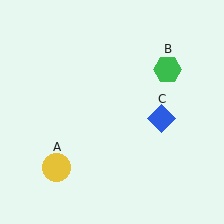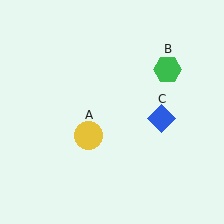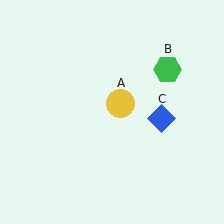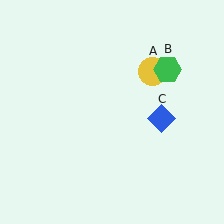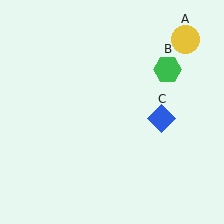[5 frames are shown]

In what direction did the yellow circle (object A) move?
The yellow circle (object A) moved up and to the right.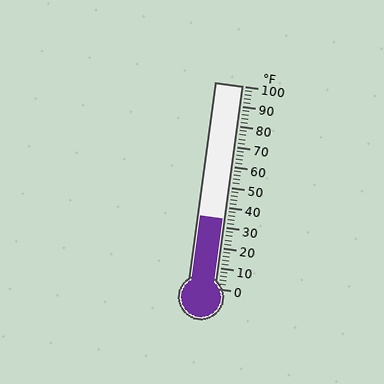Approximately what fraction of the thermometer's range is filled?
The thermometer is filled to approximately 35% of its range.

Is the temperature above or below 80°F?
The temperature is below 80°F.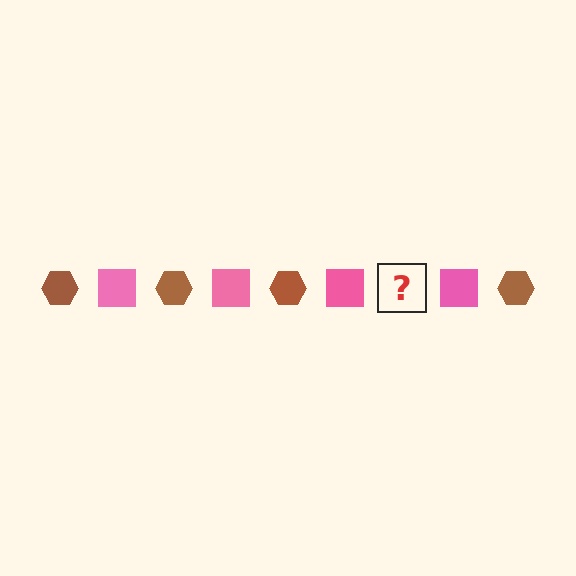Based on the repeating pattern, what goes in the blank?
The blank should be a brown hexagon.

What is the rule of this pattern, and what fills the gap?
The rule is that the pattern alternates between brown hexagon and pink square. The gap should be filled with a brown hexagon.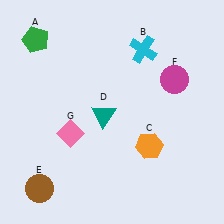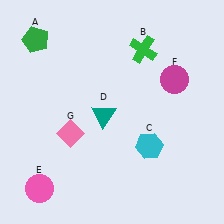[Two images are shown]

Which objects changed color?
B changed from cyan to green. C changed from orange to cyan. E changed from brown to pink.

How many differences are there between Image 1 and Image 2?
There are 3 differences between the two images.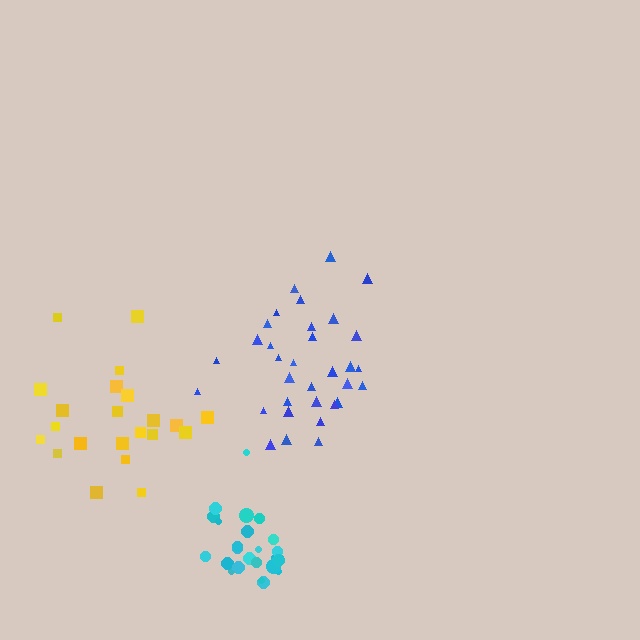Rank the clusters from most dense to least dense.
cyan, blue, yellow.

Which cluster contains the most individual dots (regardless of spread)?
Blue (33).